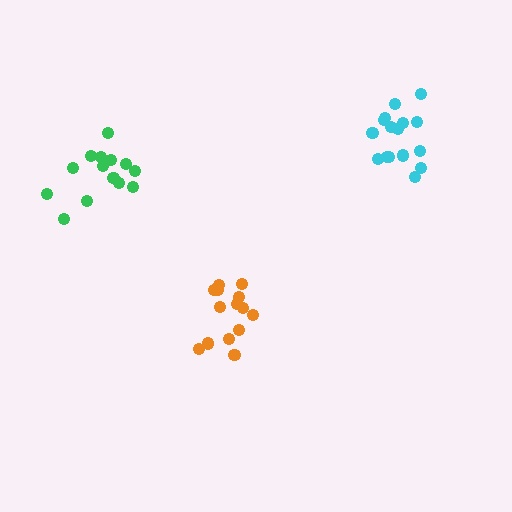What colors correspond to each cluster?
The clusters are colored: orange, green, cyan.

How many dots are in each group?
Group 1: 14 dots, Group 2: 14 dots, Group 3: 16 dots (44 total).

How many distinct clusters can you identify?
There are 3 distinct clusters.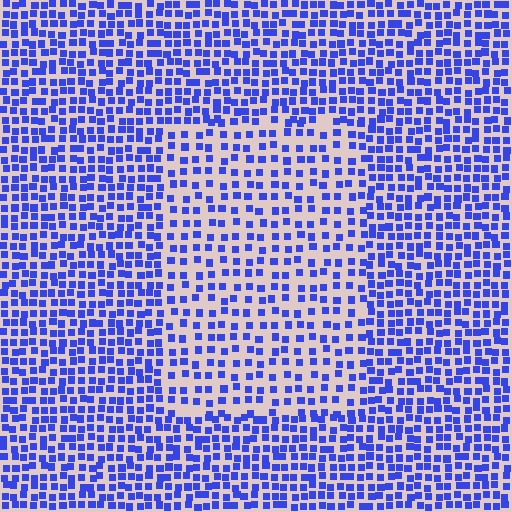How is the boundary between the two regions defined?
The boundary is defined by a change in element density (approximately 1.7x ratio). All elements are the same color, size, and shape.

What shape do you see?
I see a rectangle.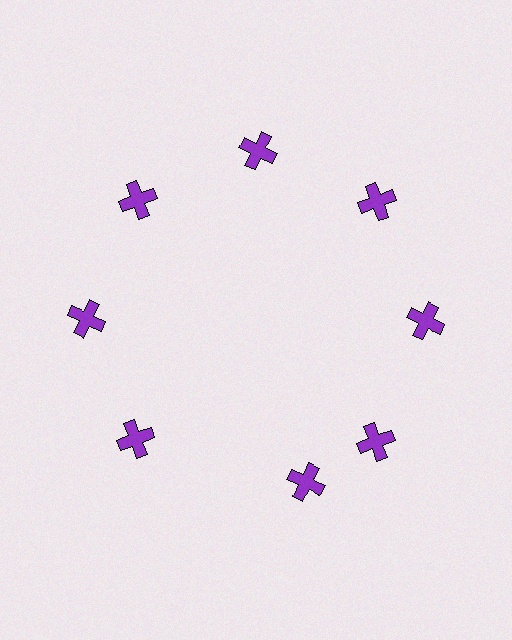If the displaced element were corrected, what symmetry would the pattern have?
It would have 8-fold rotational symmetry — the pattern would map onto itself every 45 degrees.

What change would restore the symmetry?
The symmetry would be restored by rotating it back into even spacing with its neighbors so that all 8 crosses sit at equal angles and equal distance from the center.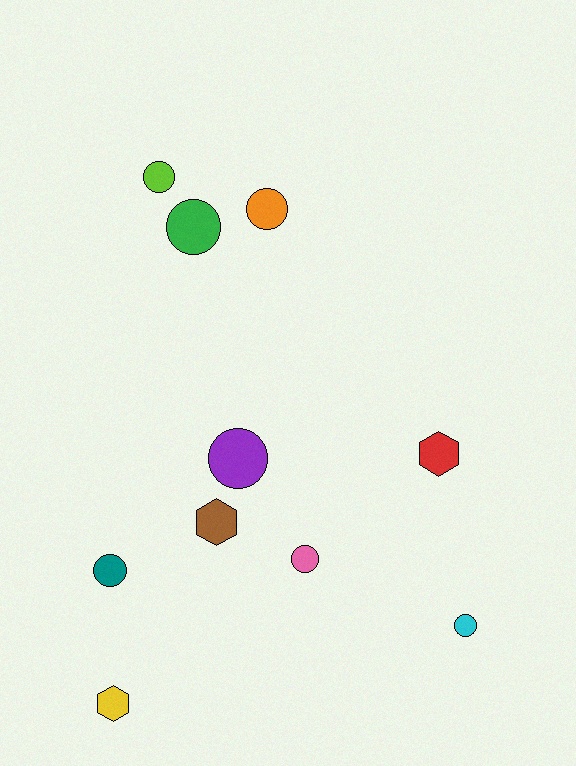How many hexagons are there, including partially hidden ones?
There are 3 hexagons.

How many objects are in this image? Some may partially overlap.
There are 10 objects.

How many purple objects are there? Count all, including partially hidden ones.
There is 1 purple object.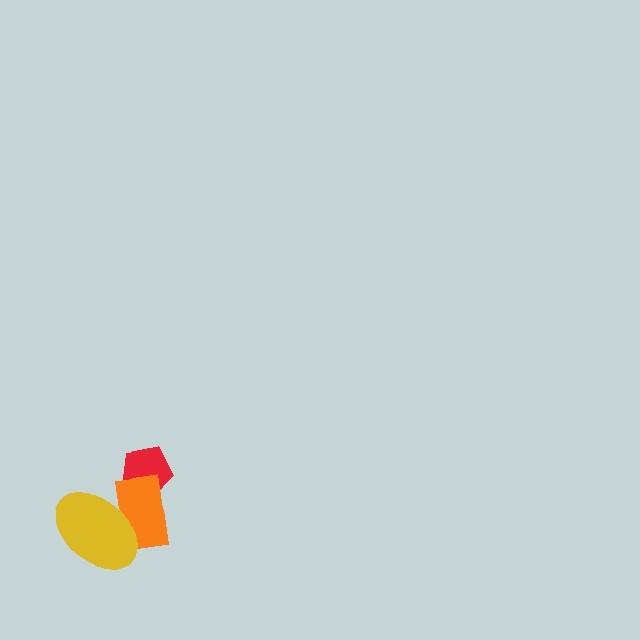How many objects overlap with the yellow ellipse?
1 object overlaps with the yellow ellipse.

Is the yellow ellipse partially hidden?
No, no other shape covers it.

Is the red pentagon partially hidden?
Yes, it is partially covered by another shape.